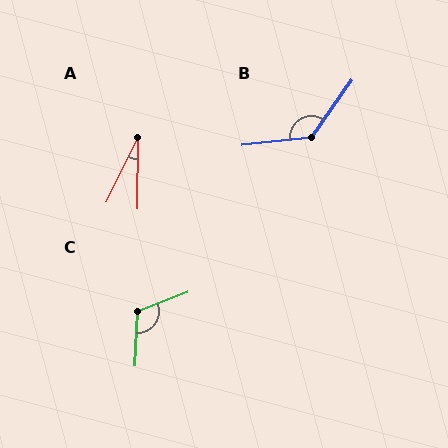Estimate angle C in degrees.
Approximately 113 degrees.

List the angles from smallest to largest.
A (25°), C (113°), B (131°).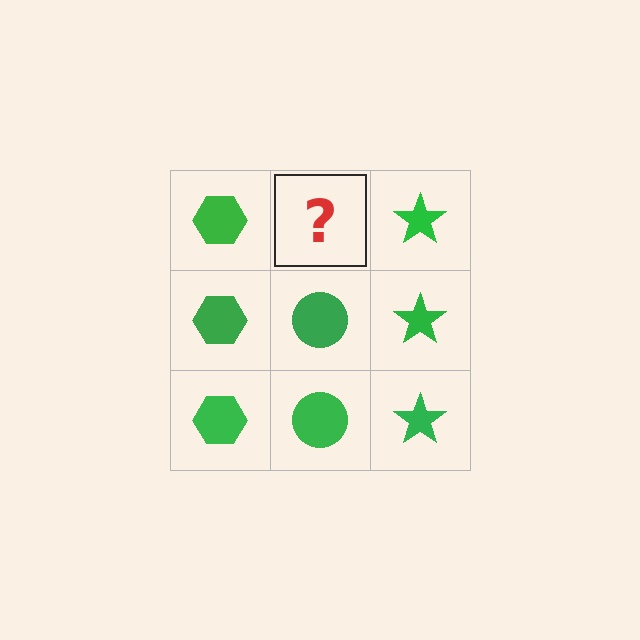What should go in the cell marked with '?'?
The missing cell should contain a green circle.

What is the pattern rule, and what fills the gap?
The rule is that each column has a consistent shape. The gap should be filled with a green circle.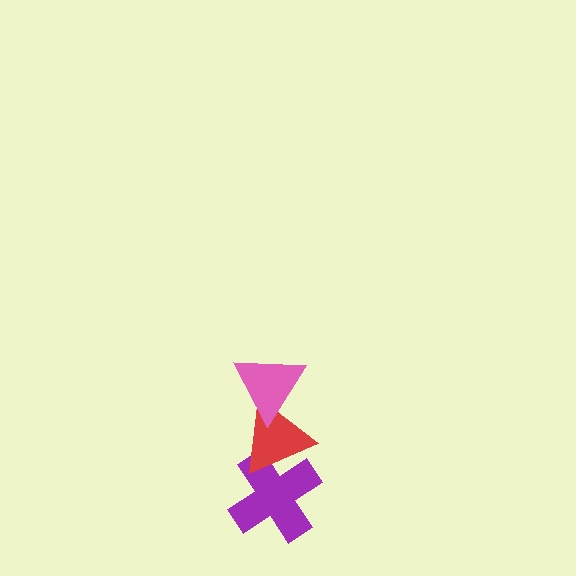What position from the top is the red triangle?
The red triangle is 2nd from the top.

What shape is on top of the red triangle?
The pink triangle is on top of the red triangle.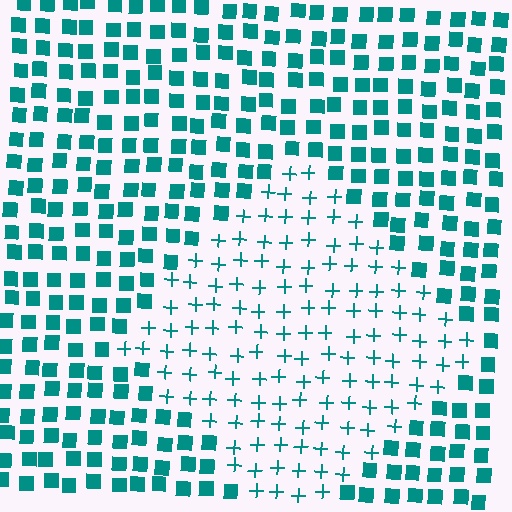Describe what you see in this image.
The image is filled with small teal elements arranged in a uniform grid. A diamond-shaped region contains plus signs, while the surrounding area contains squares. The boundary is defined purely by the change in element shape.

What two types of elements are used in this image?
The image uses plus signs inside the diamond region and squares outside it.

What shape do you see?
I see a diamond.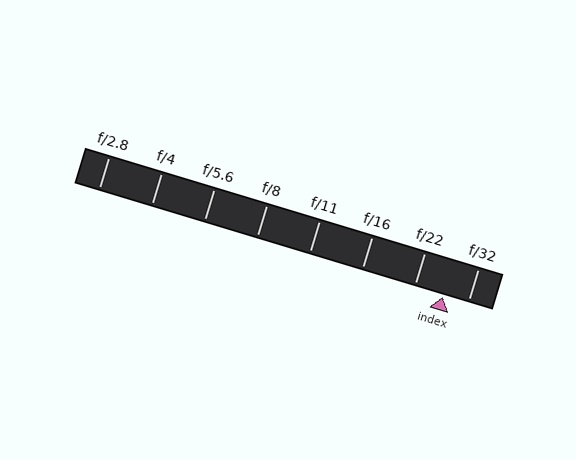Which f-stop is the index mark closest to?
The index mark is closest to f/32.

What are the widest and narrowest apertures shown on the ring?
The widest aperture shown is f/2.8 and the narrowest is f/32.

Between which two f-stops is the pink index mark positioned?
The index mark is between f/22 and f/32.